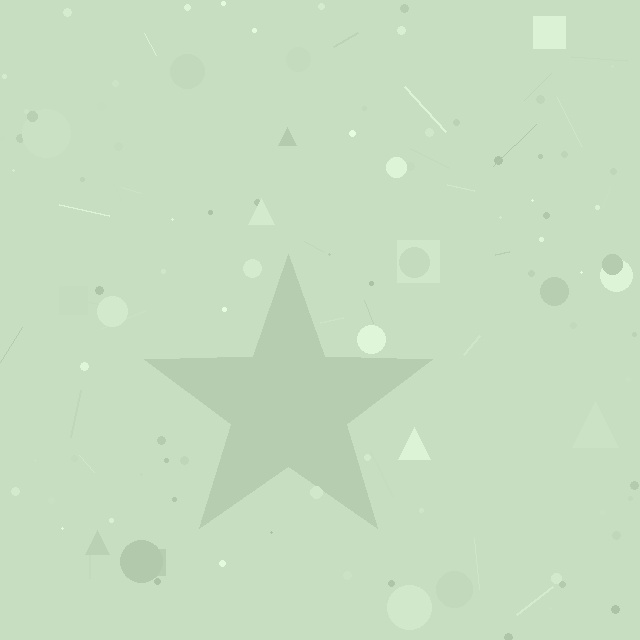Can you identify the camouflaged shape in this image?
The camouflaged shape is a star.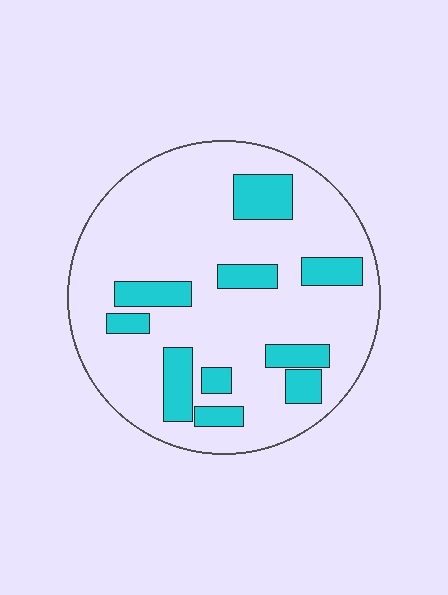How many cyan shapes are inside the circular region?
10.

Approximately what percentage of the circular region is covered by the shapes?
Approximately 20%.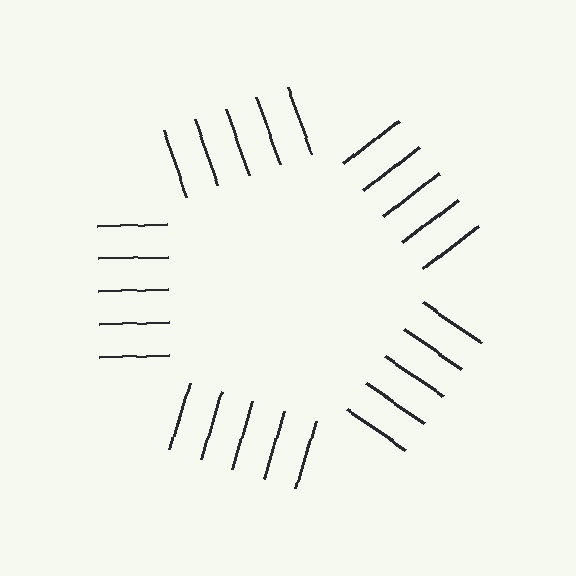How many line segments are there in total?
25 — 5 along each of the 5 edges.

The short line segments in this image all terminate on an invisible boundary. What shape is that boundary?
An illusory pentagon — the line segments terminate on its edges but no continuous stroke is drawn.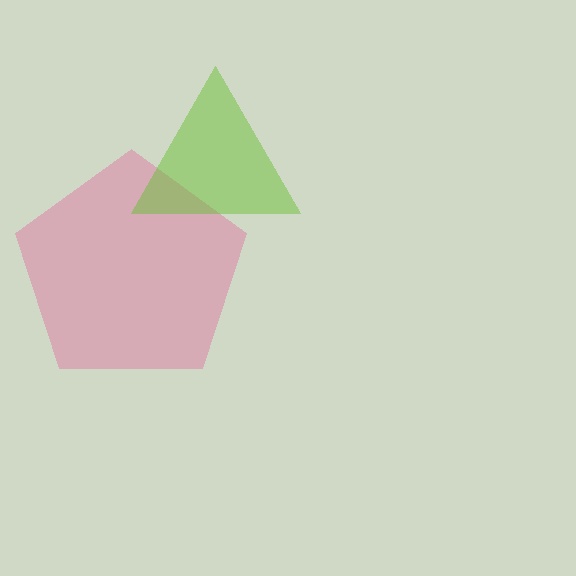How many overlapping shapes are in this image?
There are 2 overlapping shapes in the image.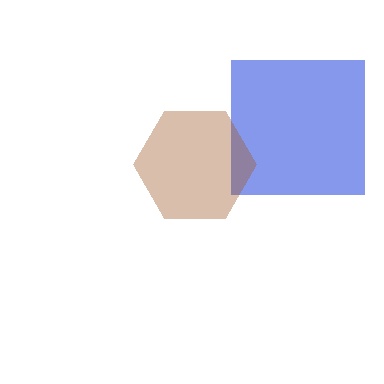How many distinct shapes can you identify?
There are 2 distinct shapes: a blue square, a brown hexagon.